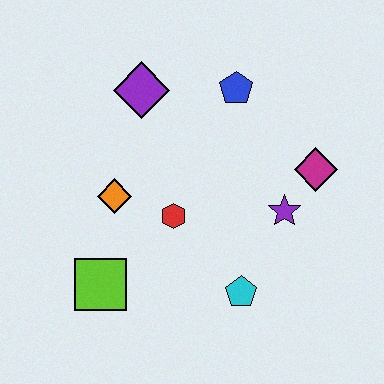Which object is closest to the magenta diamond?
The purple star is closest to the magenta diamond.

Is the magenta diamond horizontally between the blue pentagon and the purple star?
No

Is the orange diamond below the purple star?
No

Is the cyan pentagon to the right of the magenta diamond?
No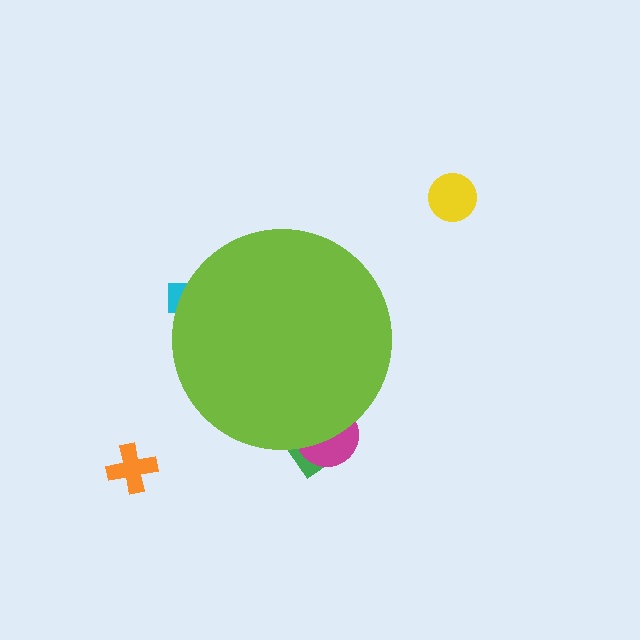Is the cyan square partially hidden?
Yes, the cyan square is partially hidden behind the lime circle.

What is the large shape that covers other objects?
A lime circle.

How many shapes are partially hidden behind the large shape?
4 shapes are partially hidden.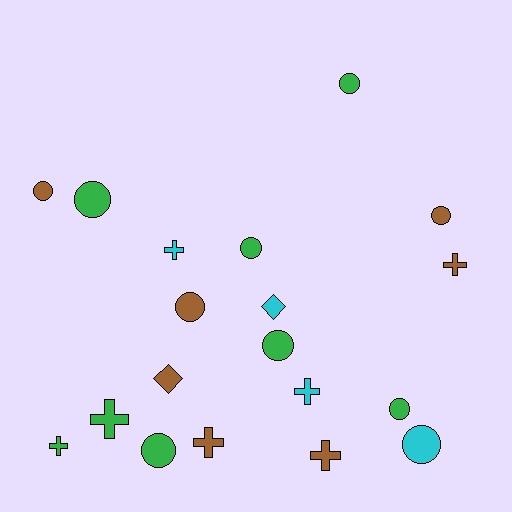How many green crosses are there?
There are 2 green crosses.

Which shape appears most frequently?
Circle, with 10 objects.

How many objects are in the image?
There are 19 objects.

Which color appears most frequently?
Green, with 8 objects.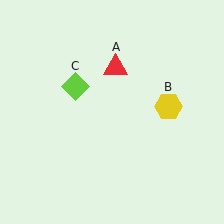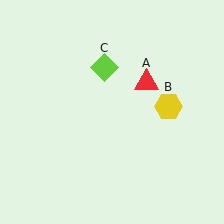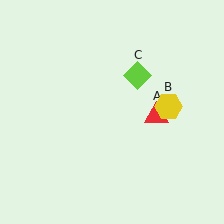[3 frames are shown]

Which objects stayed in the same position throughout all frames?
Yellow hexagon (object B) remained stationary.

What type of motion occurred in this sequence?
The red triangle (object A), lime diamond (object C) rotated clockwise around the center of the scene.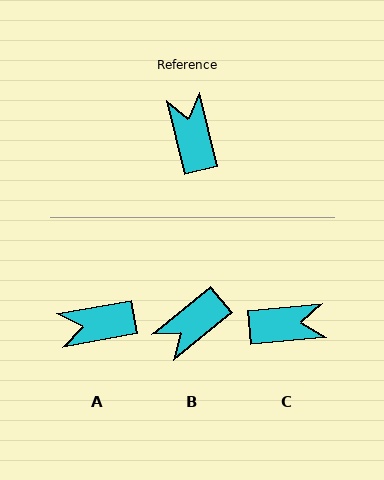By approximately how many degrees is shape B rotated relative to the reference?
Approximately 115 degrees counter-clockwise.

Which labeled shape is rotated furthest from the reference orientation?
B, about 115 degrees away.